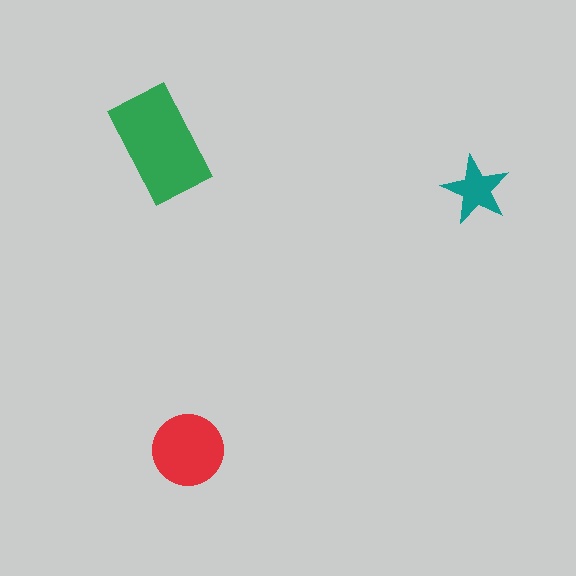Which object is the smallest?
The teal star.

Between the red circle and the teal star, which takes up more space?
The red circle.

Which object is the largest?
The green rectangle.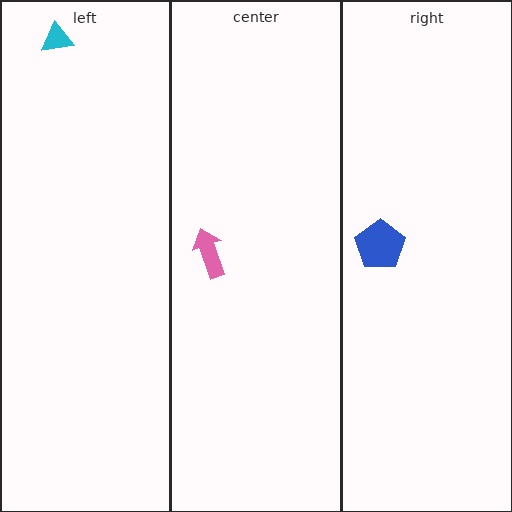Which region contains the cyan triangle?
The left region.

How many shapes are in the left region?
1.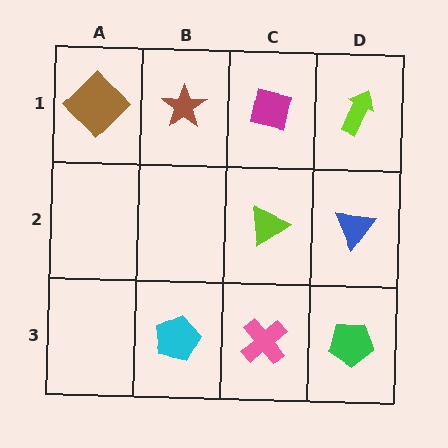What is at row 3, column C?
A pink cross.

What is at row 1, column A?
A brown diamond.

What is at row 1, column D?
A lime arrow.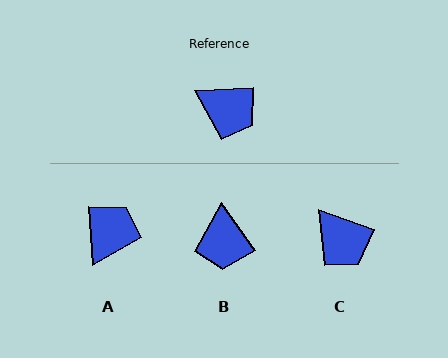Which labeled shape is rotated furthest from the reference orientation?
A, about 90 degrees away.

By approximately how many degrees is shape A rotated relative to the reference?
Approximately 90 degrees counter-clockwise.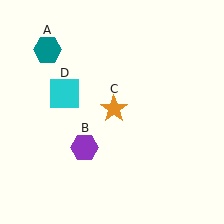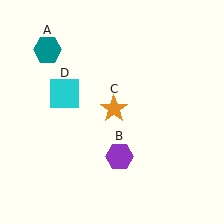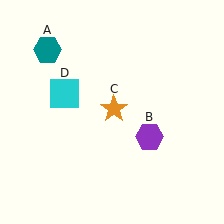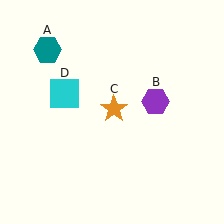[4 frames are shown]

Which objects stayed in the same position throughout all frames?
Teal hexagon (object A) and orange star (object C) and cyan square (object D) remained stationary.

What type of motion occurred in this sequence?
The purple hexagon (object B) rotated counterclockwise around the center of the scene.